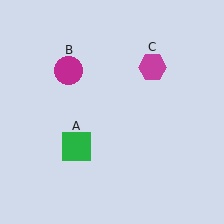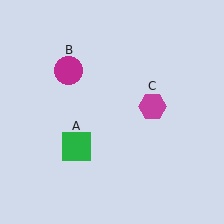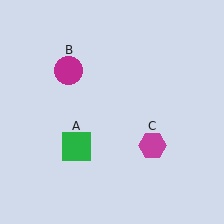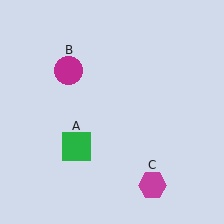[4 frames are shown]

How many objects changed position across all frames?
1 object changed position: magenta hexagon (object C).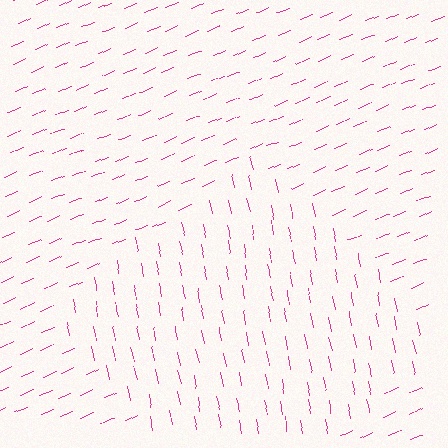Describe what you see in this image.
The image is filled with small magenta line segments. A diamond region in the image has lines oriented differently from the surrounding lines, creating a visible texture boundary.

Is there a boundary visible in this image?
Yes, there is a texture boundary formed by a change in line orientation.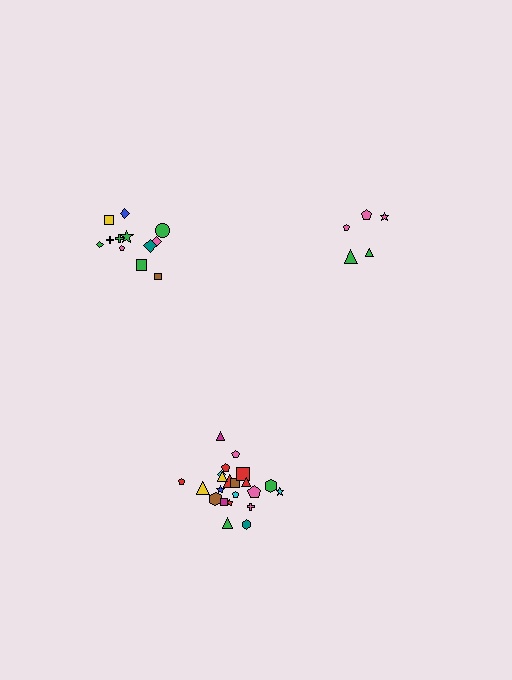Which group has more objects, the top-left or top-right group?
The top-left group.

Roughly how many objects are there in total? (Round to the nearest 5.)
Roughly 40 objects in total.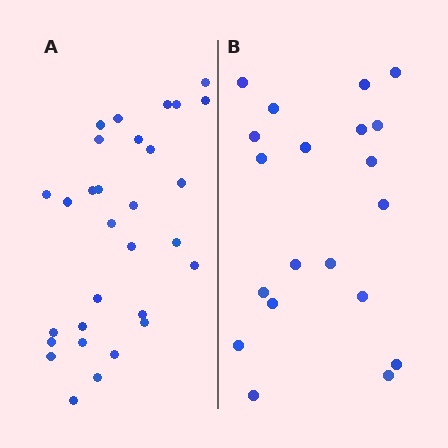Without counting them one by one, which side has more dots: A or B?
Region A (the left region) has more dots.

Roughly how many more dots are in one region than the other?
Region A has roughly 10 or so more dots than region B.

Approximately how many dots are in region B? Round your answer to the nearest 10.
About 20 dots.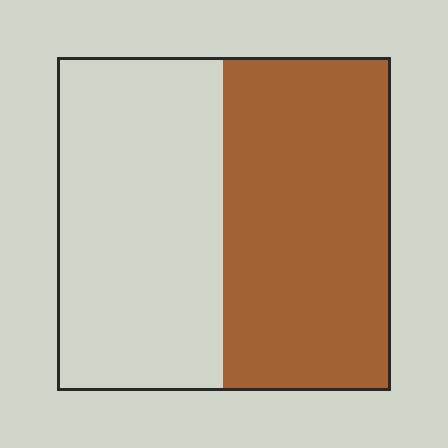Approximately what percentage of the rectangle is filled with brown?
Approximately 50%.